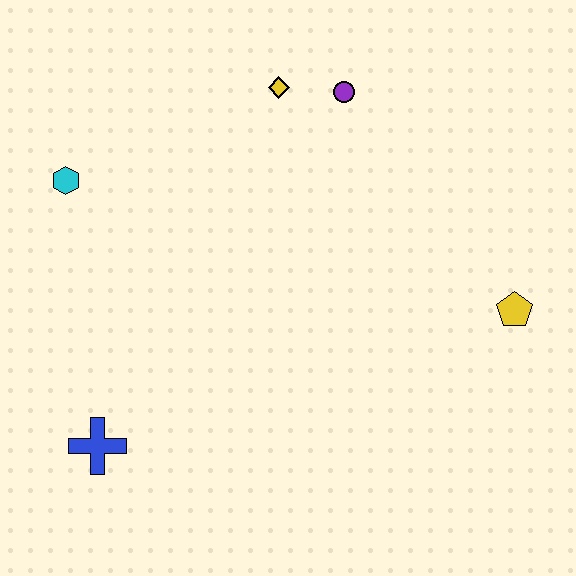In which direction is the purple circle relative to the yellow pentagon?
The purple circle is above the yellow pentagon.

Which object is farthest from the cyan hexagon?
The yellow pentagon is farthest from the cyan hexagon.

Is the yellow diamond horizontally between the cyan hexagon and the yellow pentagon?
Yes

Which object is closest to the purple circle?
The yellow diamond is closest to the purple circle.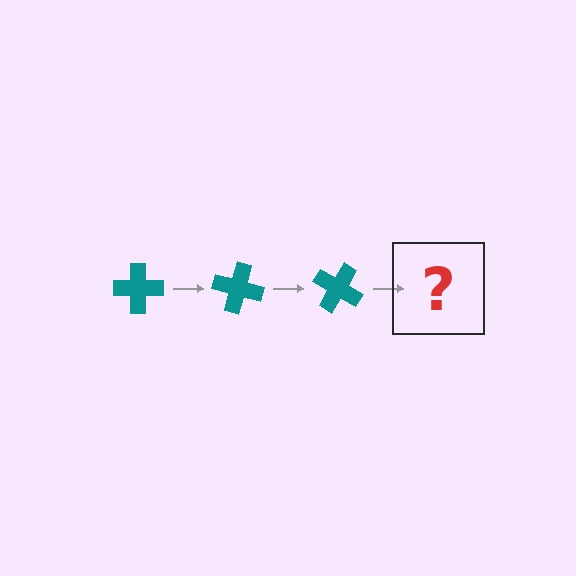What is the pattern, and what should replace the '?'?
The pattern is that the cross rotates 15 degrees each step. The '?' should be a teal cross rotated 45 degrees.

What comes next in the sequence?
The next element should be a teal cross rotated 45 degrees.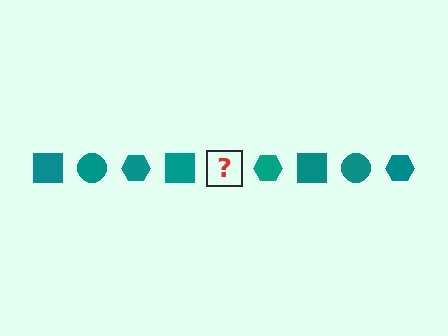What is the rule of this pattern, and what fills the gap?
The rule is that the pattern cycles through square, circle, hexagon shapes in teal. The gap should be filled with a teal circle.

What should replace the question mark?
The question mark should be replaced with a teal circle.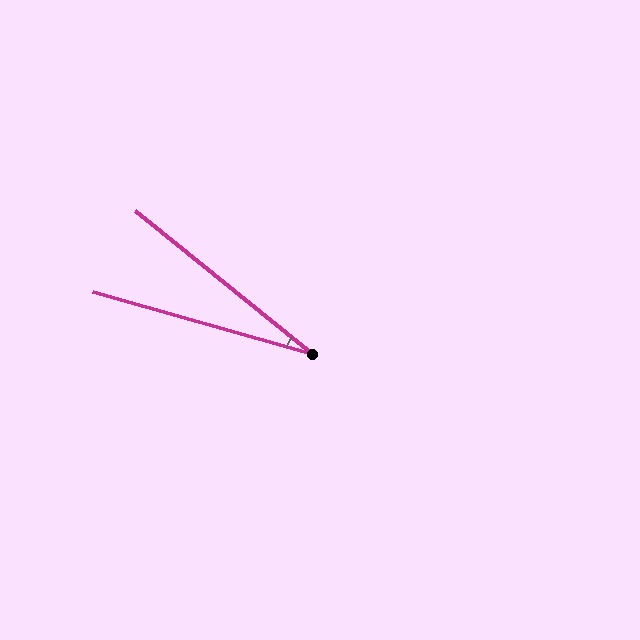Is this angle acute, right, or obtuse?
It is acute.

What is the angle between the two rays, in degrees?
Approximately 23 degrees.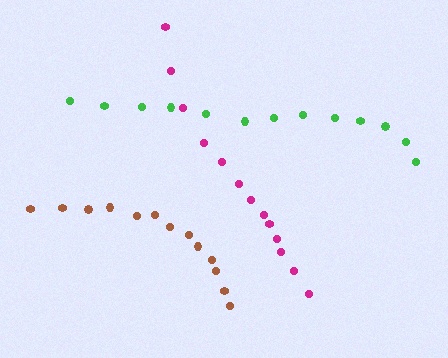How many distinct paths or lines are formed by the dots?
There are 3 distinct paths.